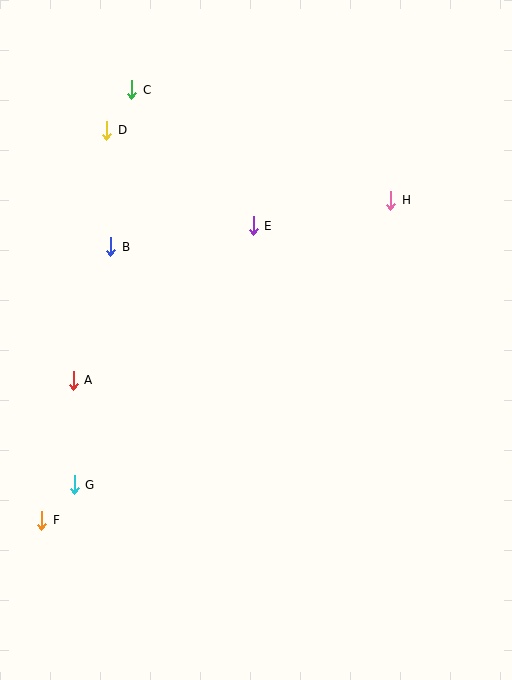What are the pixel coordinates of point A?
Point A is at (73, 380).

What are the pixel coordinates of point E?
Point E is at (253, 226).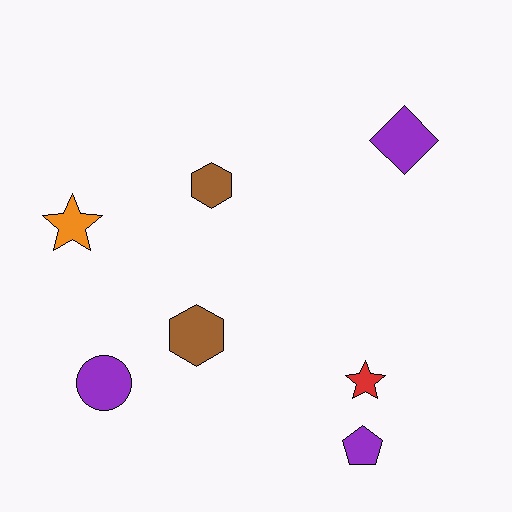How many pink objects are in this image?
There are no pink objects.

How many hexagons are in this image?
There are 2 hexagons.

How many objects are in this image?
There are 7 objects.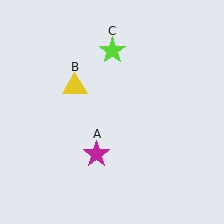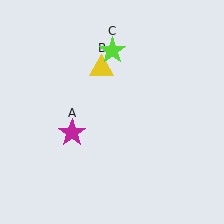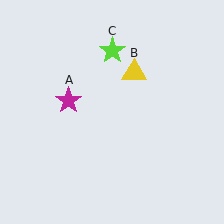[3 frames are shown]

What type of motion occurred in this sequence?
The magenta star (object A), yellow triangle (object B) rotated clockwise around the center of the scene.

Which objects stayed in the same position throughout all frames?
Lime star (object C) remained stationary.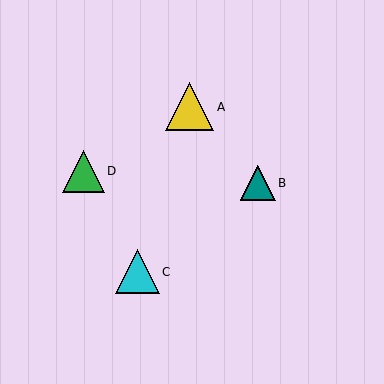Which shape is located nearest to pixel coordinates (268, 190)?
The teal triangle (labeled B) at (258, 183) is nearest to that location.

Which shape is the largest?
The yellow triangle (labeled A) is the largest.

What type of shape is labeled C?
Shape C is a cyan triangle.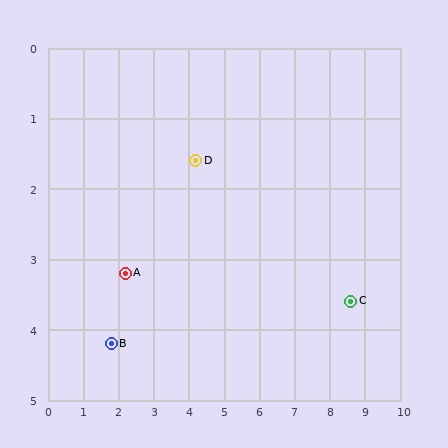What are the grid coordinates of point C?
Point C is at approximately (8.6, 3.6).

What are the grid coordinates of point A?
Point A is at approximately (2.2, 3.2).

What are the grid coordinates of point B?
Point B is at approximately (1.8, 4.2).